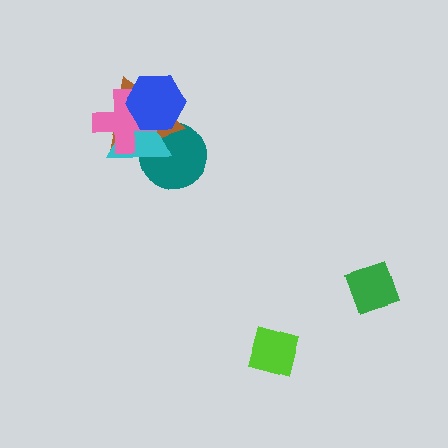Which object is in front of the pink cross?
The blue hexagon is in front of the pink cross.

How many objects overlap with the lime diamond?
0 objects overlap with the lime diamond.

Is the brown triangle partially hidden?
Yes, it is partially covered by another shape.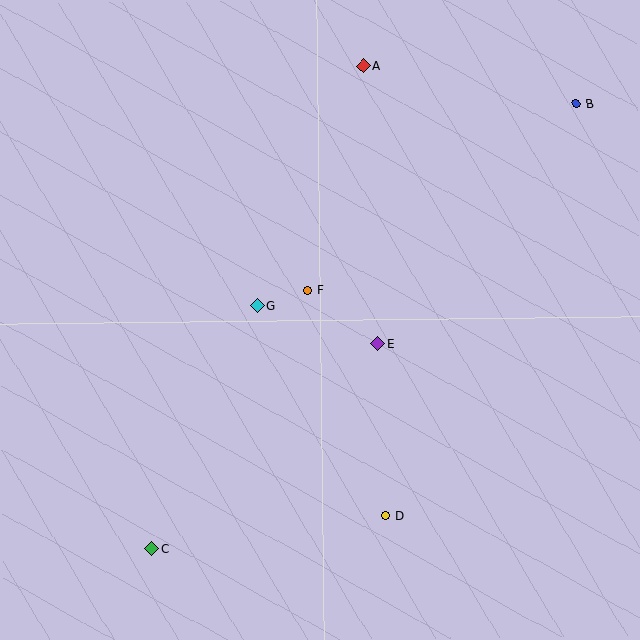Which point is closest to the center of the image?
Point F at (307, 290) is closest to the center.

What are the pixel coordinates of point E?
Point E is at (378, 344).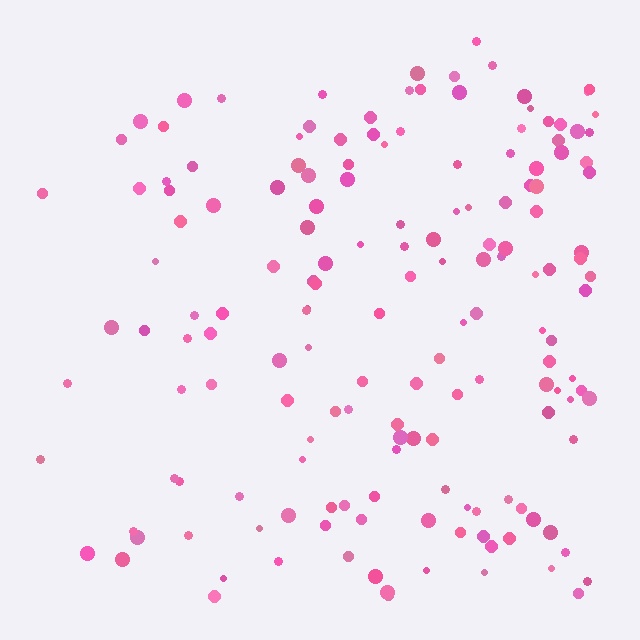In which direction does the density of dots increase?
From left to right, with the right side densest.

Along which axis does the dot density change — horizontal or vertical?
Horizontal.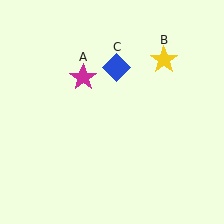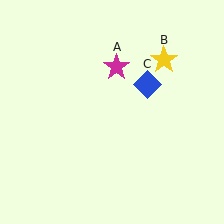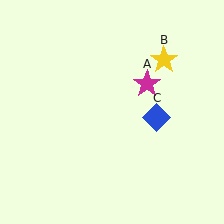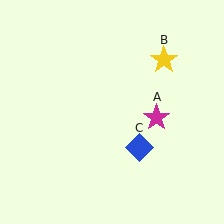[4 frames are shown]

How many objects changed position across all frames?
2 objects changed position: magenta star (object A), blue diamond (object C).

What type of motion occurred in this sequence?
The magenta star (object A), blue diamond (object C) rotated clockwise around the center of the scene.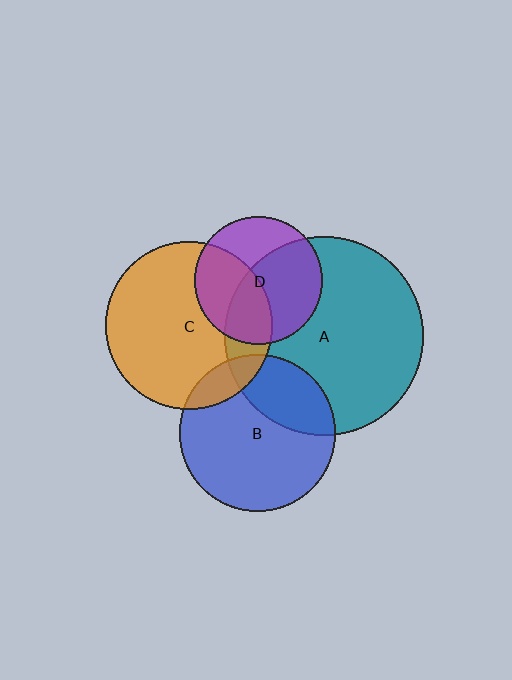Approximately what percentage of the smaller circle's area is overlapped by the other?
Approximately 55%.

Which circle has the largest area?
Circle A (teal).